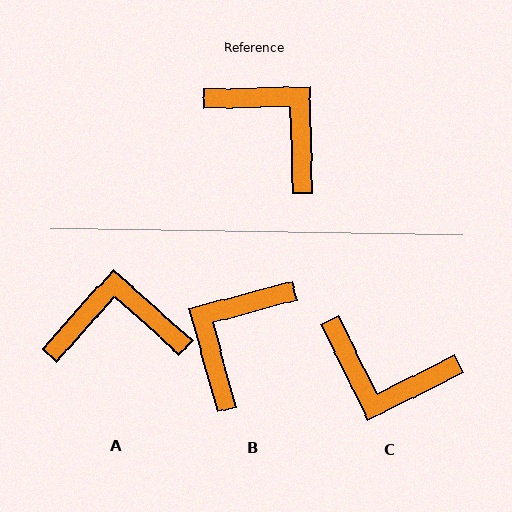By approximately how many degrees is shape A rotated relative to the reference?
Approximately 47 degrees counter-clockwise.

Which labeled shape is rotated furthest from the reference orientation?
C, about 155 degrees away.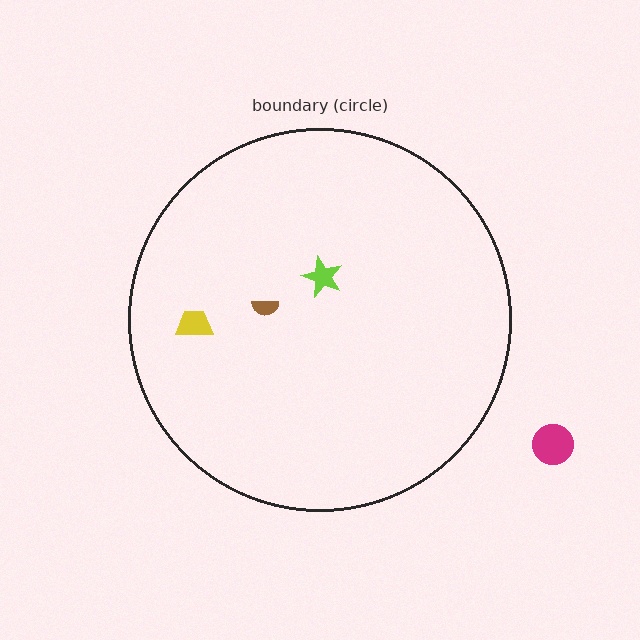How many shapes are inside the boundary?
3 inside, 1 outside.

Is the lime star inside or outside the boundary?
Inside.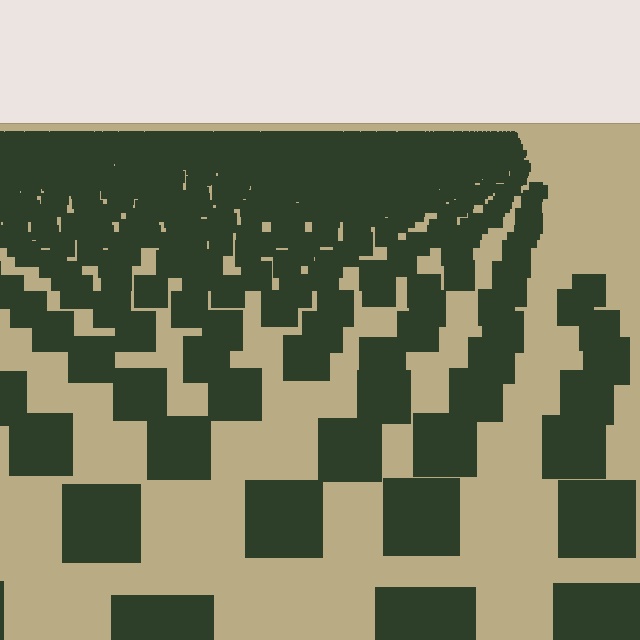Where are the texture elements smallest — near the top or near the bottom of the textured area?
Near the top.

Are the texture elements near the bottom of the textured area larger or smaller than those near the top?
Larger. Near the bottom, elements are closer to the viewer and appear at a bigger on-screen size.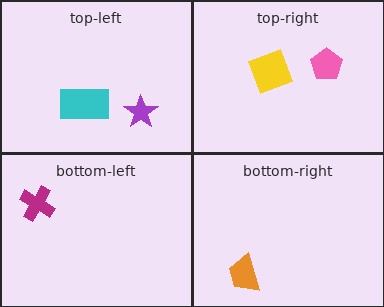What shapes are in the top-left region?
The purple star, the cyan rectangle.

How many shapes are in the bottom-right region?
1.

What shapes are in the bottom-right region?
The orange trapezoid.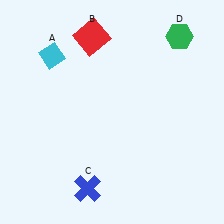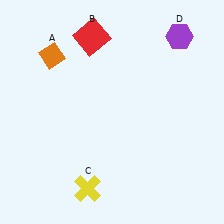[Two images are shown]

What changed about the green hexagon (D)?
In Image 1, D is green. In Image 2, it changed to purple.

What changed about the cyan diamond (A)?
In Image 1, A is cyan. In Image 2, it changed to orange.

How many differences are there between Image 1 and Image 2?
There are 3 differences between the two images.